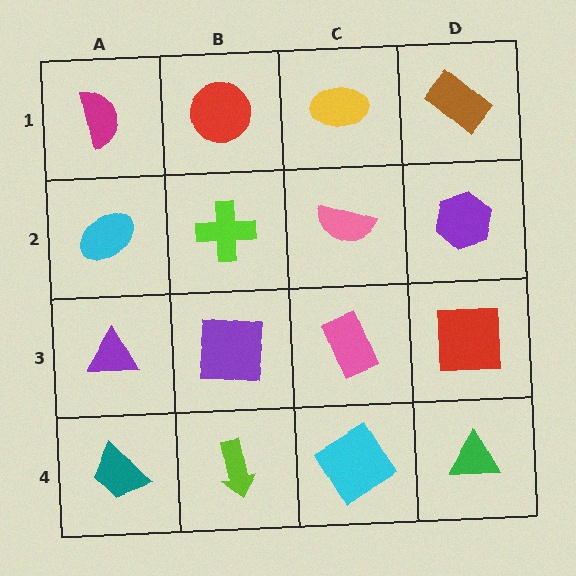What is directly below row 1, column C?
A pink semicircle.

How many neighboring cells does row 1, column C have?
3.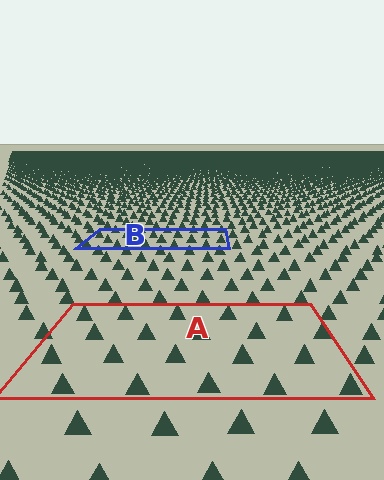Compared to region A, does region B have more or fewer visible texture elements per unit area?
Region B has more texture elements per unit area — they are packed more densely because it is farther away.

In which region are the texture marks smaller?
The texture marks are smaller in region B, because it is farther away.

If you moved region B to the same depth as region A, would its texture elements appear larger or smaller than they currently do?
They would appear larger. At a closer depth, the same texture elements are projected at a bigger on-screen size.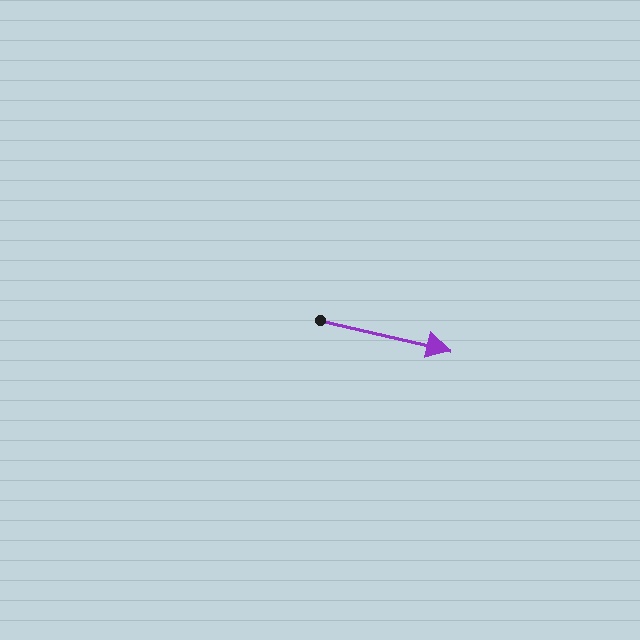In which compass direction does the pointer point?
East.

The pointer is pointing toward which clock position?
Roughly 3 o'clock.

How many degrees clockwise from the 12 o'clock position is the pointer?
Approximately 103 degrees.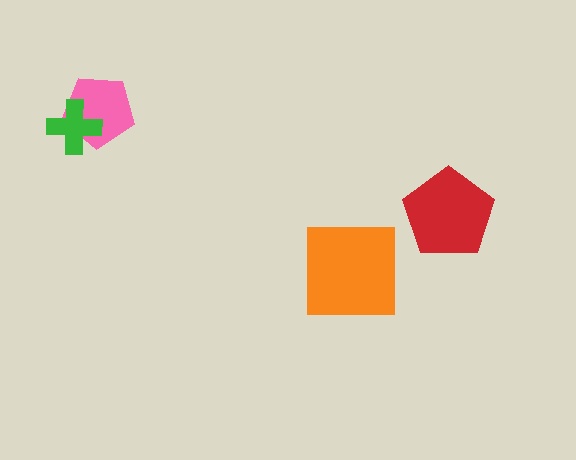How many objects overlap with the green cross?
1 object overlaps with the green cross.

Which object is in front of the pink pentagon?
The green cross is in front of the pink pentagon.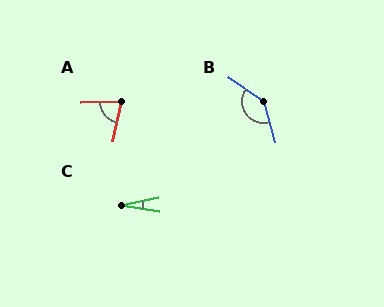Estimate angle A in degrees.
Approximately 77 degrees.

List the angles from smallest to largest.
C (22°), A (77°), B (141°).